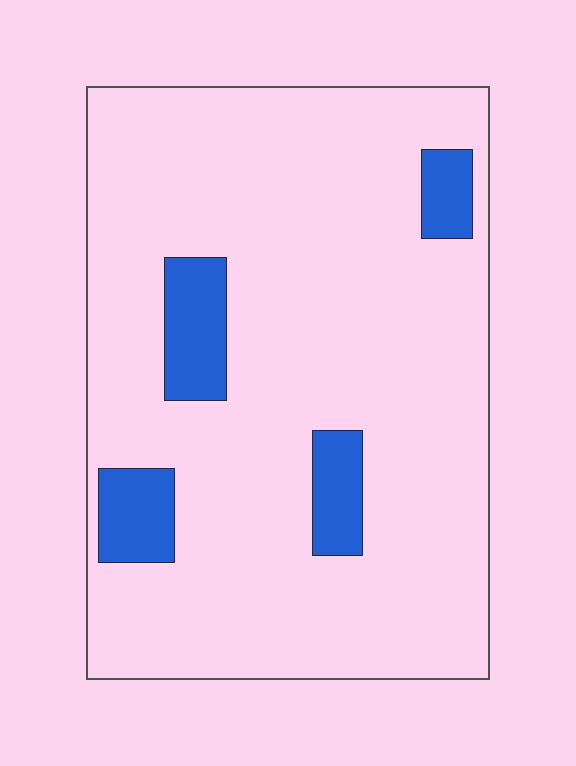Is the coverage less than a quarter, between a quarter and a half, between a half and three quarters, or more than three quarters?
Less than a quarter.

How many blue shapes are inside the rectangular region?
4.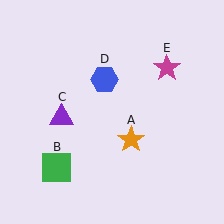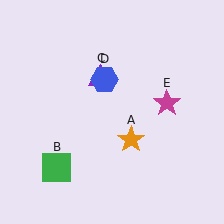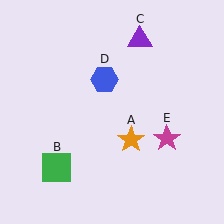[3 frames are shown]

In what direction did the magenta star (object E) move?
The magenta star (object E) moved down.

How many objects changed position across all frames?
2 objects changed position: purple triangle (object C), magenta star (object E).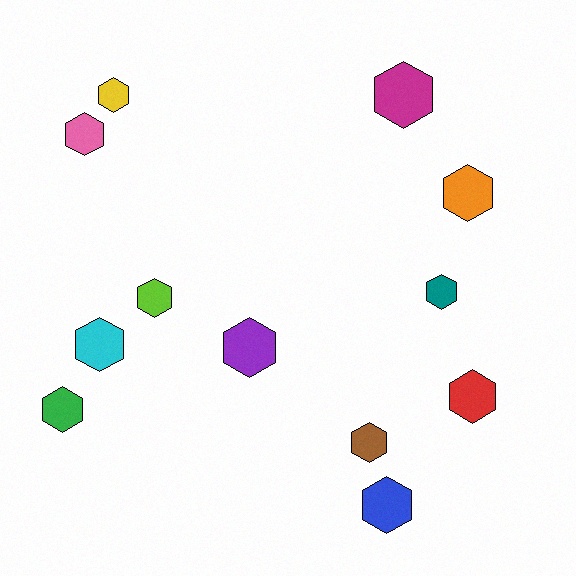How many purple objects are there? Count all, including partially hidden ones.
There is 1 purple object.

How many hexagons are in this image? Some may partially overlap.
There are 12 hexagons.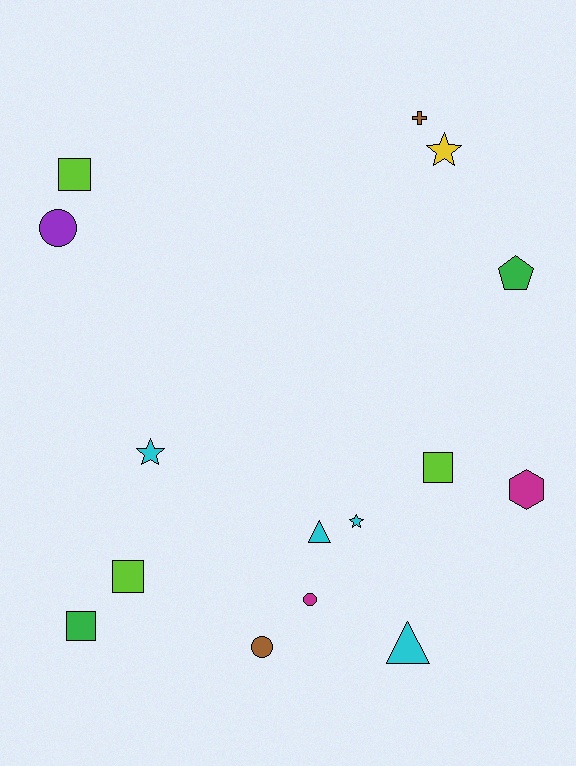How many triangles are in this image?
There are 2 triangles.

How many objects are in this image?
There are 15 objects.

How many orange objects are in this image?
There are no orange objects.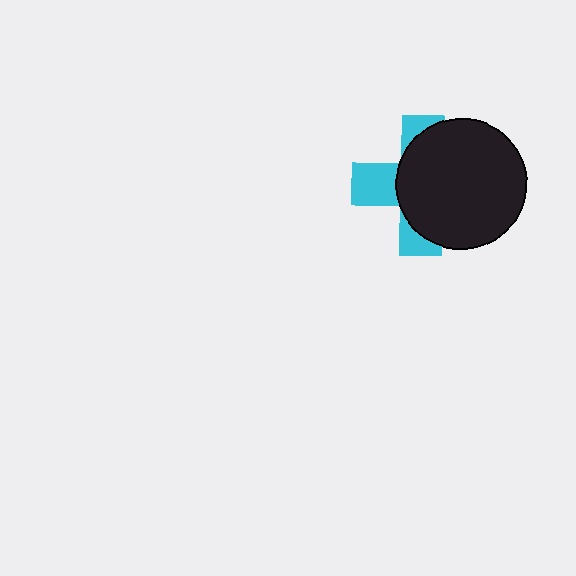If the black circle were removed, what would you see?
You would see the complete cyan cross.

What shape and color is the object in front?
The object in front is a black circle.